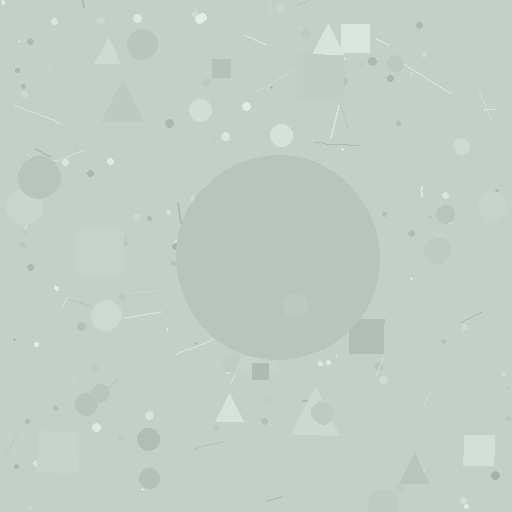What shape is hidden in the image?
A circle is hidden in the image.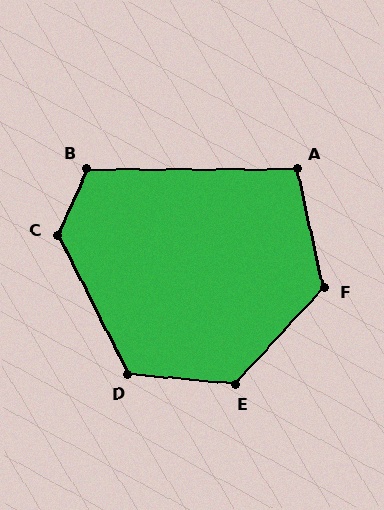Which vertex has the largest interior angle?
C, at approximately 129 degrees.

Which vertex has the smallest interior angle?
A, at approximately 103 degrees.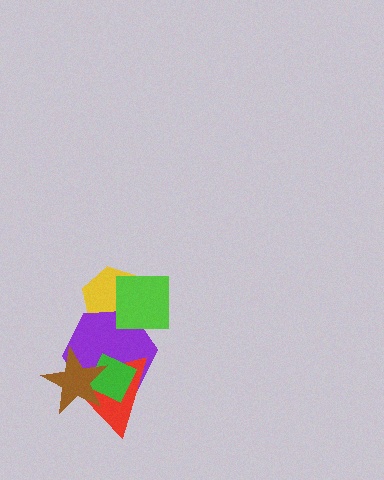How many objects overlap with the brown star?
3 objects overlap with the brown star.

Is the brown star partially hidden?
No, no other shape covers it.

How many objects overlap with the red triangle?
3 objects overlap with the red triangle.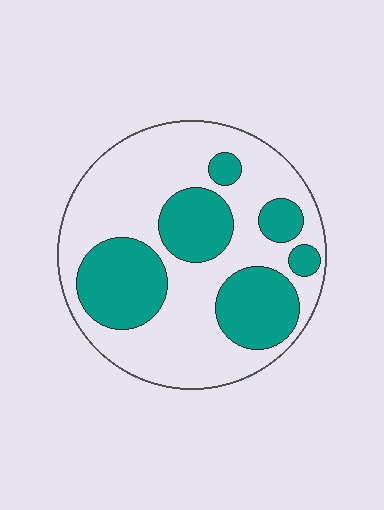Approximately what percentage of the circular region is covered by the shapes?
Approximately 35%.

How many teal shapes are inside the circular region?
6.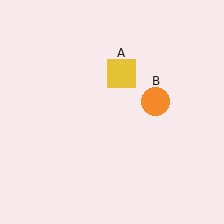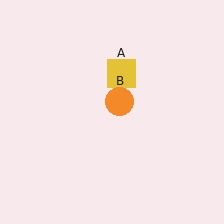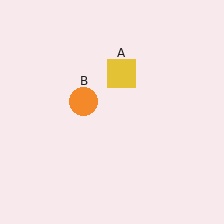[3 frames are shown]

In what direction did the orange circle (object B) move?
The orange circle (object B) moved left.